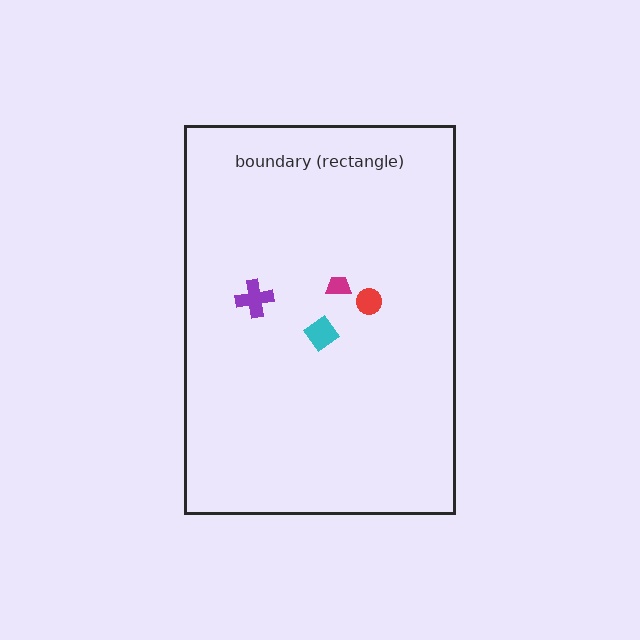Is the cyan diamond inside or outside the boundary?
Inside.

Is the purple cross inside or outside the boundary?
Inside.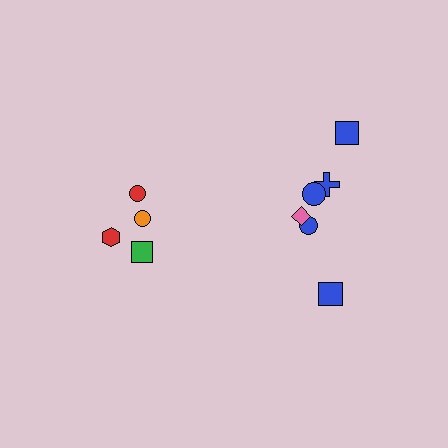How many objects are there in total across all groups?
There are 10 objects.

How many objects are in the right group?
There are 6 objects.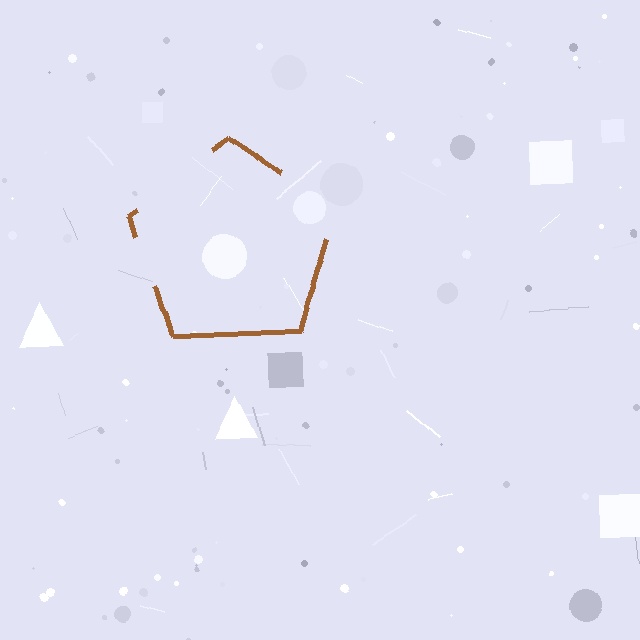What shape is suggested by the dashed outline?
The dashed outline suggests a pentagon.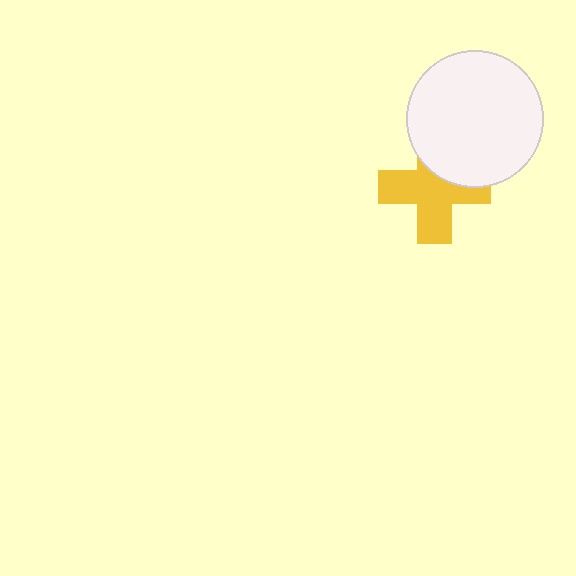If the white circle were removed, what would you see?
You would see the complete yellow cross.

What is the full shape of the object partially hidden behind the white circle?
The partially hidden object is a yellow cross.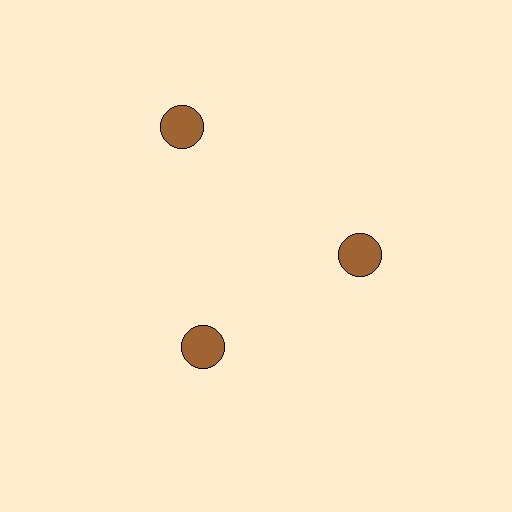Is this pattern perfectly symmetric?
No. The 3 brown circles are arranged in a ring, but one element near the 11 o'clock position is pushed outward from the center, breaking the 3-fold rotational symmetry.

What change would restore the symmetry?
The symmetry would be restored by moving it inward, back onto the ring so that all 3 circles sit at equal angles and equal distance from the center.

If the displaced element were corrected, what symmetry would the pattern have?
It would have 3-fold rotational symmetry — the pattern would map onto itself every 120 degrees.